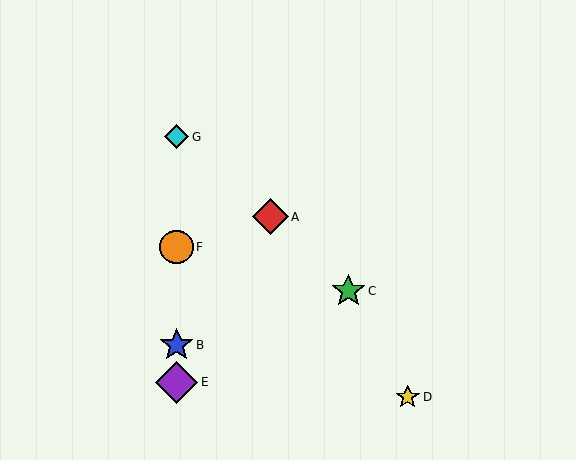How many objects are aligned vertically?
4 objects (B, E, F, G) are aligned vertically.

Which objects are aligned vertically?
Objects B, E, F, G are aligned vertically.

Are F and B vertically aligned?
Yes, both are at x≈177.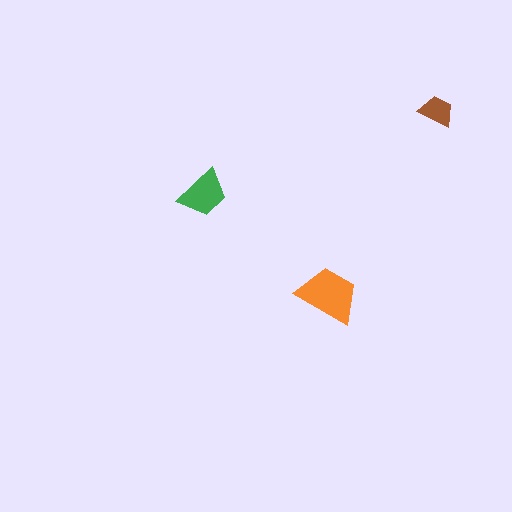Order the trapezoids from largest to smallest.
the orange one, the green one, the brown one.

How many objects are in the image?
There are 3 objects in the image.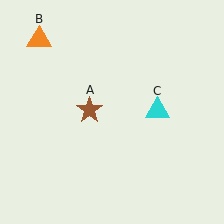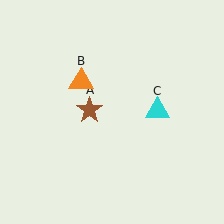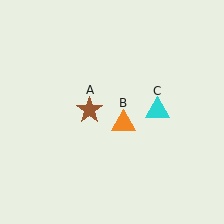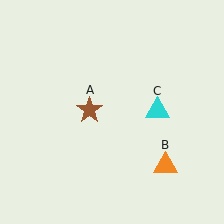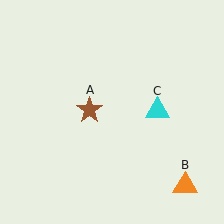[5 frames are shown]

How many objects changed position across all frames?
1 object changed position: orange triangle (object B).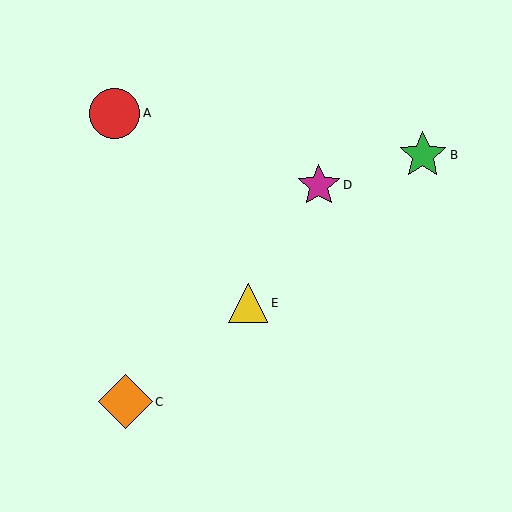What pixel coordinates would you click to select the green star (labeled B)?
Click at (423, 155) to select the green star B.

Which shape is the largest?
The orange diamond (labeled C) is the largest.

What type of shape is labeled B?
Shape B is a green star.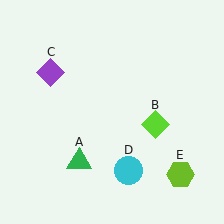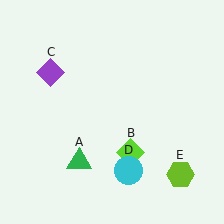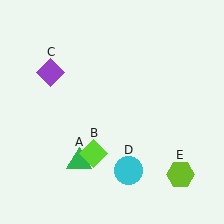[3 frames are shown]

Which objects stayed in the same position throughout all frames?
Green triangle (object A) and purple diamond (object C) and cyan circle (object D) and lime hexagon (object E) remained stationary.